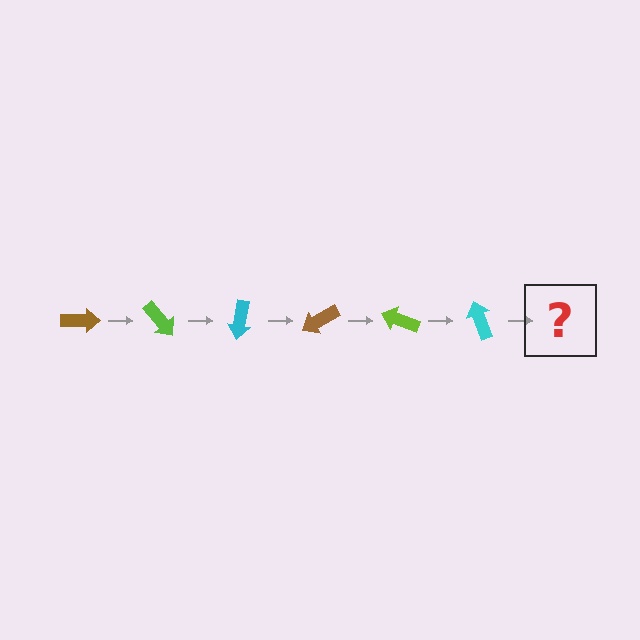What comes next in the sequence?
The next element should be a brown arrow, rotated 300 degrees from the start.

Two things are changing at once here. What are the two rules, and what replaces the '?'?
The two rules are that it rotates 50 degrees each step and the color cycles through brown, lime, and cyan. The '?' should be a brown arrow, rotated 300 degrees from the start.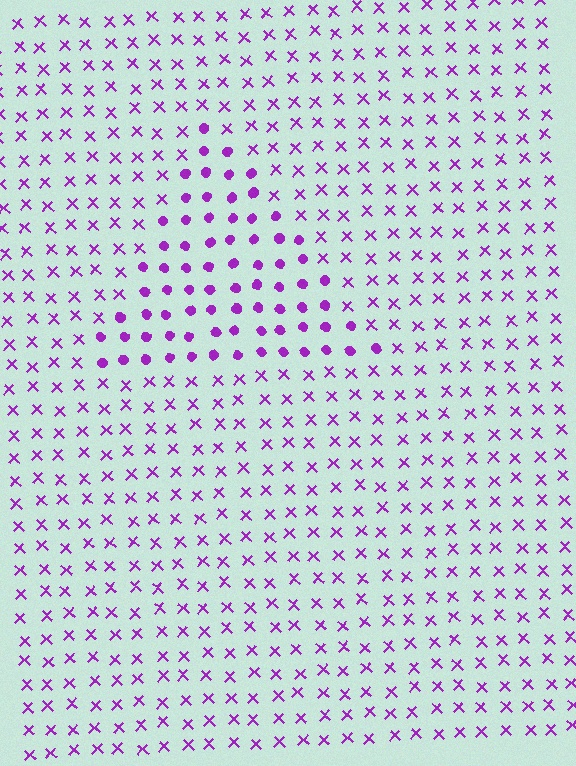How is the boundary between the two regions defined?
The boundary is defined by a change in element shape: circles inside vs. X marks outside. All elements share the same color and spacing.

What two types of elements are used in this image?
The image uses circles inside the triangle region and X marks outside it.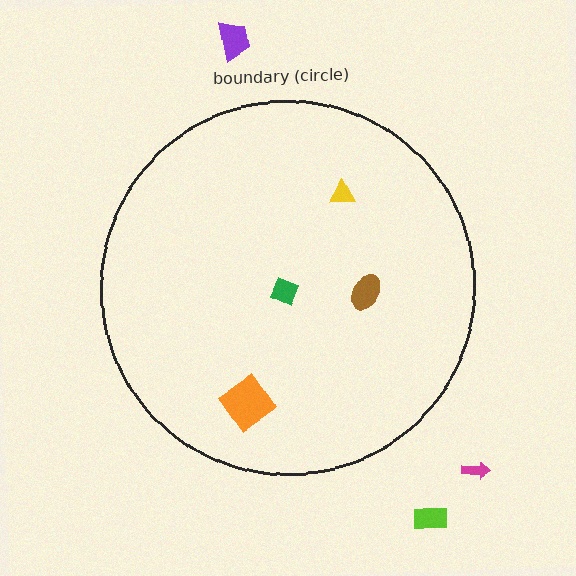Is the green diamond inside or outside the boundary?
Inside.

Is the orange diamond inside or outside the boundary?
Inside.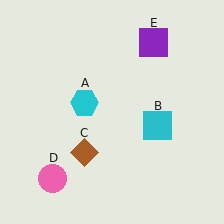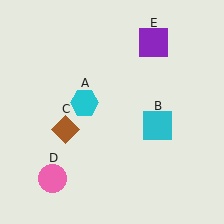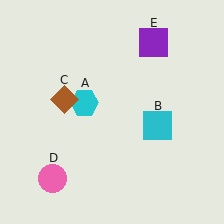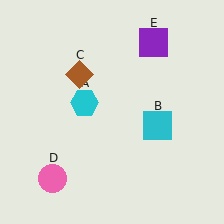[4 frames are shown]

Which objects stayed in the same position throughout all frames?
Cyan hexagon (object A) and cyan square (object B) and pink circle (object D) and purple square (object E) remained stationary.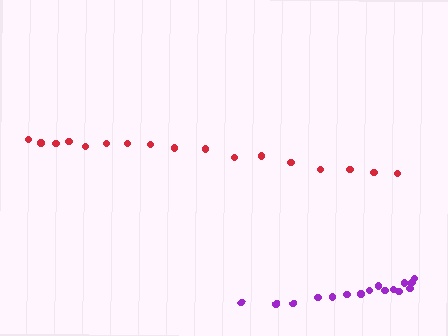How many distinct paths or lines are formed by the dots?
There are 2 distinct paths.